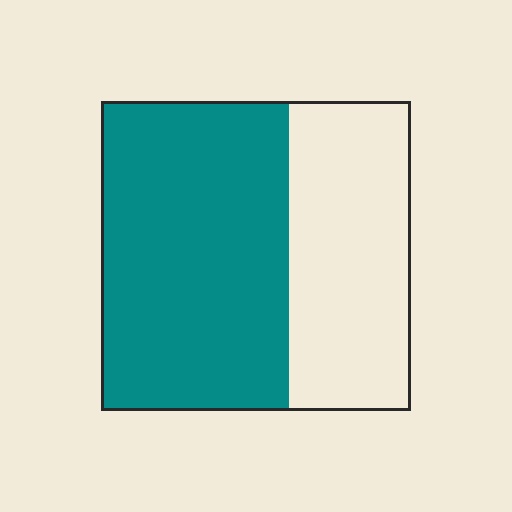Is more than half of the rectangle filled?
Yes.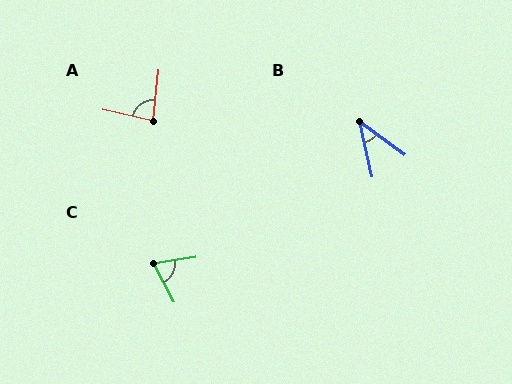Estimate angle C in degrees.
Approximately 70 degrees.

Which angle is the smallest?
B, at approximately 41 degrees.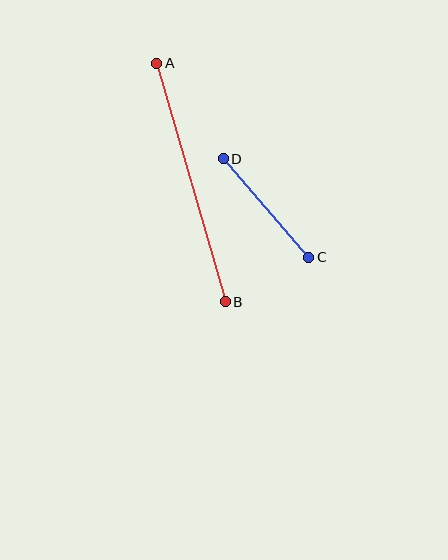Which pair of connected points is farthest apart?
Points A and B are farthest apart.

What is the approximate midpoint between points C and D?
The midpoint is at approximately (266, 208) pixels.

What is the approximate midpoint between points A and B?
The midpoint is at approximately (191, 183) pixels.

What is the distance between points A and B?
The distance is approximately 248 pixels.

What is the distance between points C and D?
The distance is approximately 130 pixels.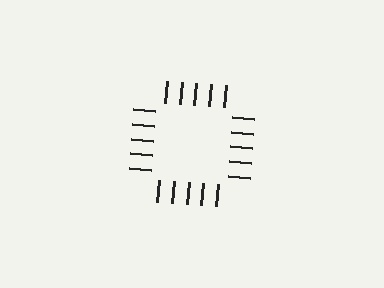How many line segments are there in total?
20 — 5 along each of the 4 edges.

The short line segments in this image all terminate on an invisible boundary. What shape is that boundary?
An illusory square — the line segments terminate on its edges but no continuous stroke is drawn.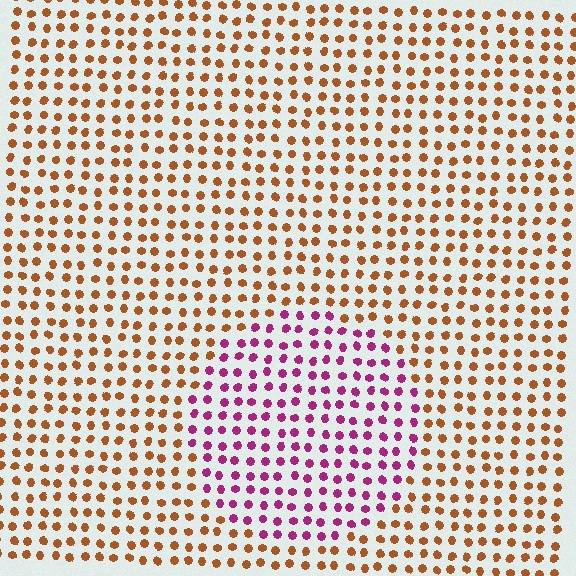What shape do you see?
I see a circle.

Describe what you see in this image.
The image is filled with small brown elements in a uniform arrangement. A circle-shaped region is visible where the elements are tinted to a slightly different hue, forming a subtle color boundary.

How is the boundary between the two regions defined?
The boundary is defined purely by a slight shift in hue (about 65 degrees). Spacing, size, and orientation are identical on both sides.